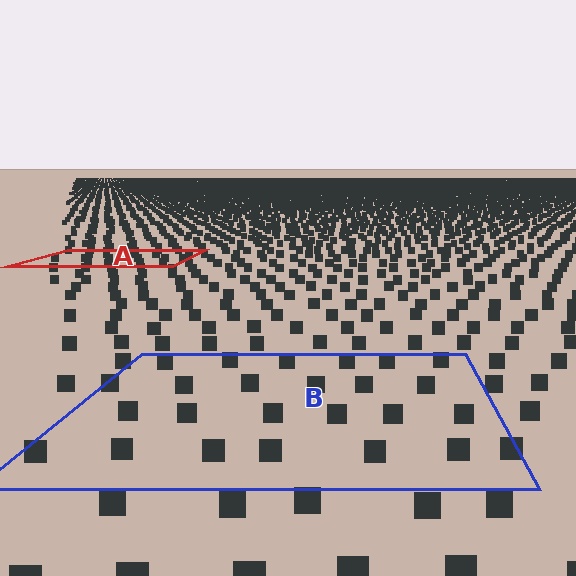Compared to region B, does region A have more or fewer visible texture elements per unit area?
Region A has more texture elements per unit area — they are packed more densely because it is farther away.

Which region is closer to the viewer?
Region B is closer. The texture elements there are larger and more spread out.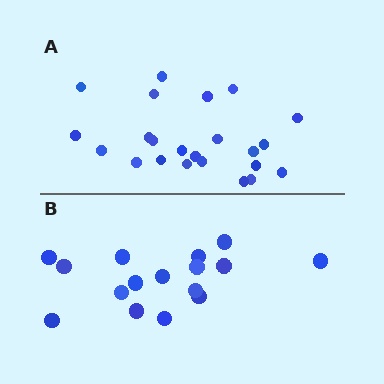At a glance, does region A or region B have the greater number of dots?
Region A (the top region) has more dots.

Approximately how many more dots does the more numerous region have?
Region A has roughly 8 or so more dots than region B.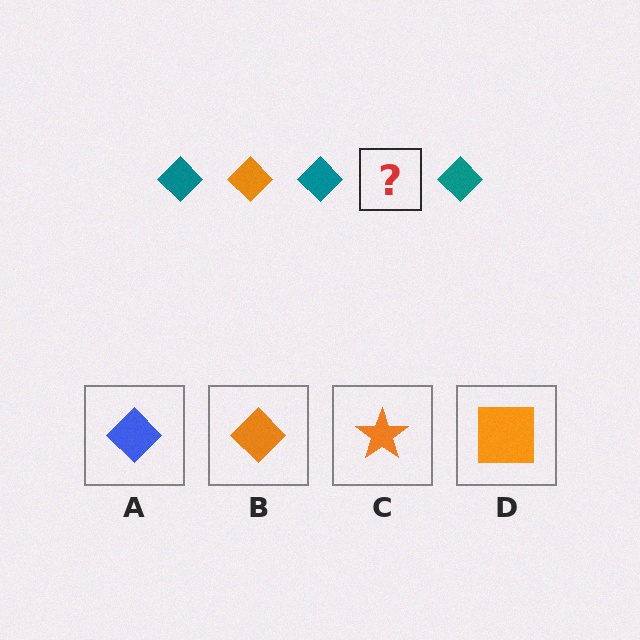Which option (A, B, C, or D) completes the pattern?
B.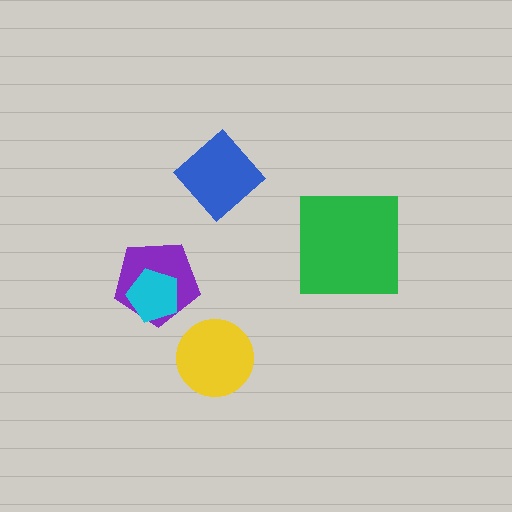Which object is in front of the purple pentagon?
The cyan pentagon is in front of the purple pentagon.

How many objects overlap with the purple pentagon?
1 object overlaps with the purple pentagon.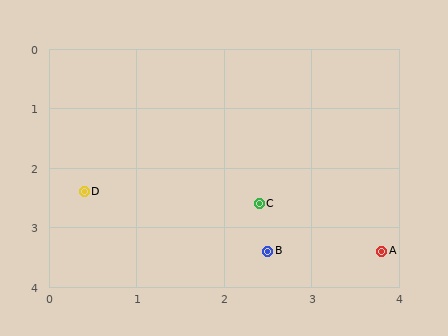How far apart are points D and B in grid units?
Points D and B are about 2.3 grid units apart.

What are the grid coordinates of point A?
Point A is at approximately (3.8, 3.4).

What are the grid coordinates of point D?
Point D is at approximately (0.4, 2.4).